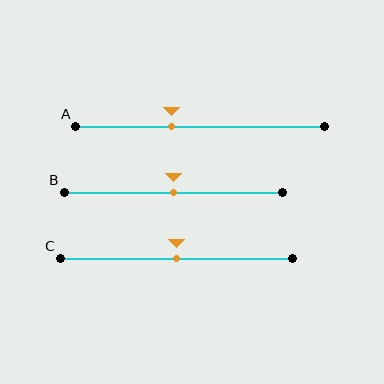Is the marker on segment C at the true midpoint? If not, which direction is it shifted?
Yes, the marker on segment C is at the true midpoint.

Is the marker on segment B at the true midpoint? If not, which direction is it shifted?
Yes, the marker on segment B is at the true midpoint.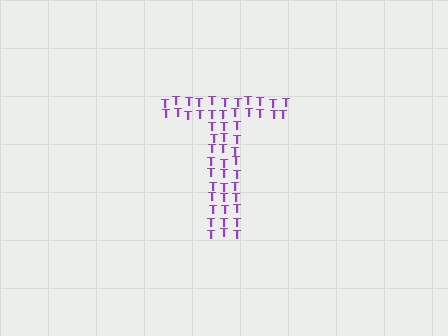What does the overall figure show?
The overall figure shows the letter T.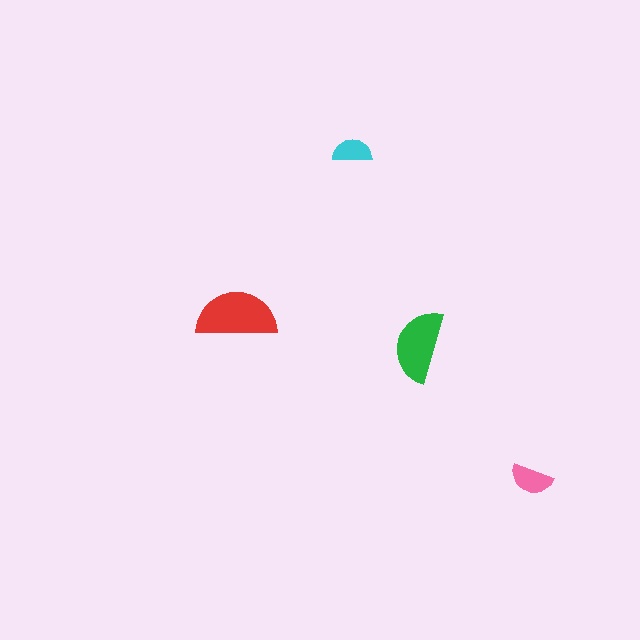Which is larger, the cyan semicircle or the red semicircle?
The red one.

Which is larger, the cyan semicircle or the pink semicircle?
The pink one.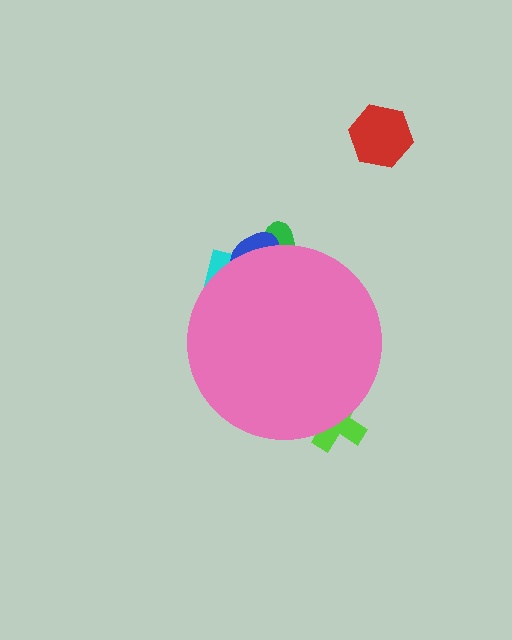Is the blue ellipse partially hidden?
Yes, the blue ellipse is partially hidden behind the pink circle.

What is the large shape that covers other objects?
A pink circle.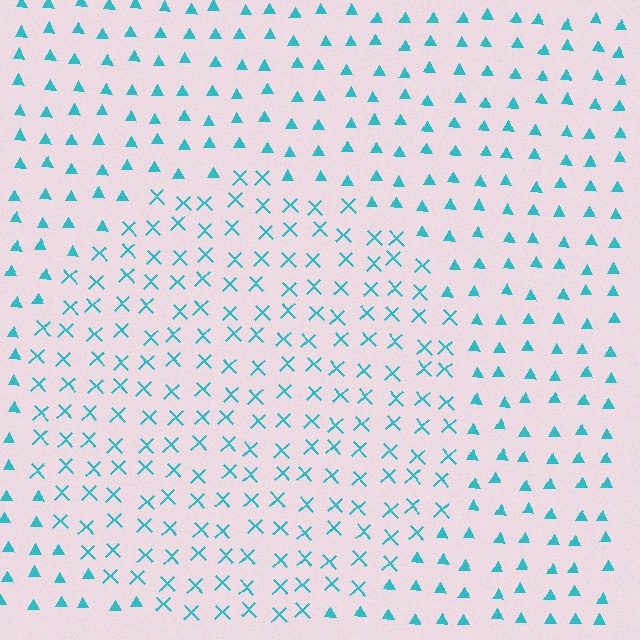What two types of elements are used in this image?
The image uses X marks inside the circle region and triangles outside it.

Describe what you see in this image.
The image is filled with small cyan elements arranged in a uniform grid. A circle-shaped region contains X marks, while the surrounding area contains triangles. The boundary is defined purely by the change in element shape.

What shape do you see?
I see a circle.